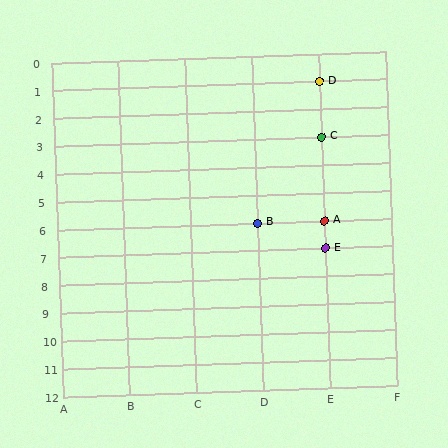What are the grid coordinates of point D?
Point D is at grid coordinates (E, 1).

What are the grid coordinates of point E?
Point E is at grid coordinates (E, 7).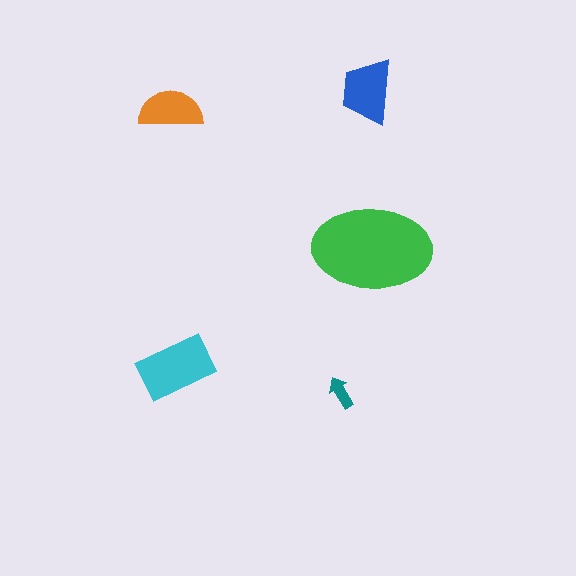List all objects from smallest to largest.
The teal arrow, the orange semicircle, the blue trapezoid, the cyan rectangle, the green ellipse.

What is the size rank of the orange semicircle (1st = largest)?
4th.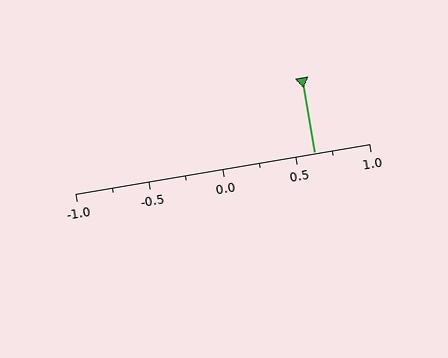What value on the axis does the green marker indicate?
The marker indicates approximately 0.62.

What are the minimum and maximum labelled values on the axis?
The axis runs from -1.0 to 1.0.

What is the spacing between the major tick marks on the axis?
The major ticks are spaced 0.5 apart.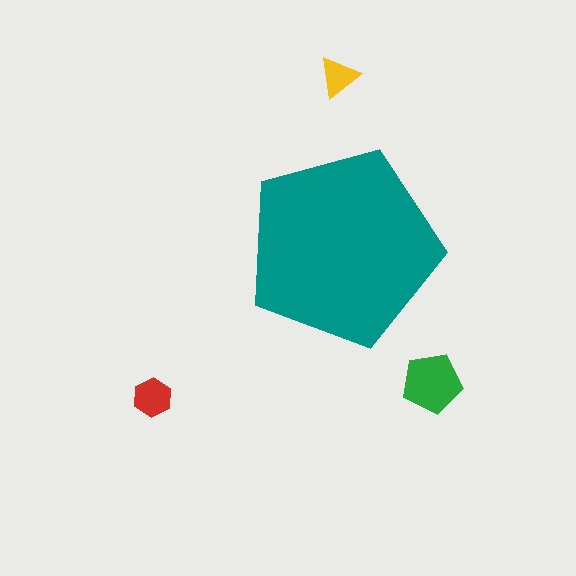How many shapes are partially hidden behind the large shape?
0 shapes are partially hidden.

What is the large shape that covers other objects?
A teal pentagon.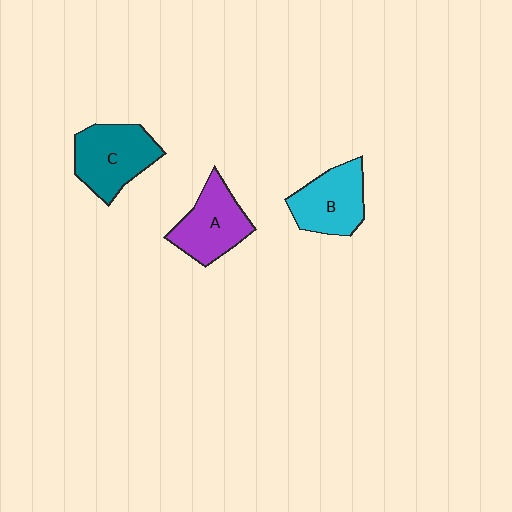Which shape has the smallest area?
Shape B (cyan).